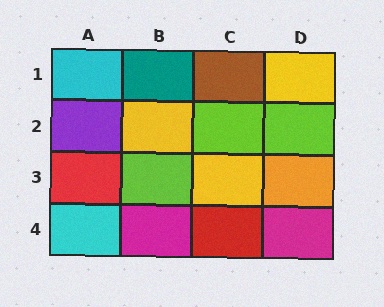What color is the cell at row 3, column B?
Lime.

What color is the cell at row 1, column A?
Cyan.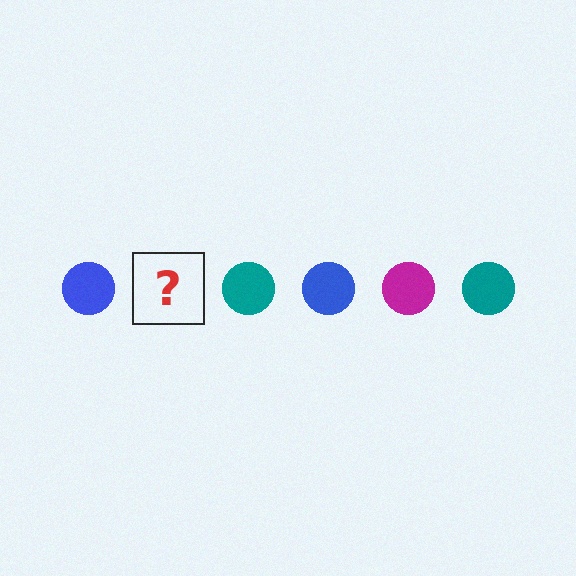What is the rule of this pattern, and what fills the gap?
The rule is that the pattern cycles through blue, magenta, teal circles. The gap should be filled with a magenta circle.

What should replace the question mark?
The question mark should be replaced with a magenta circle.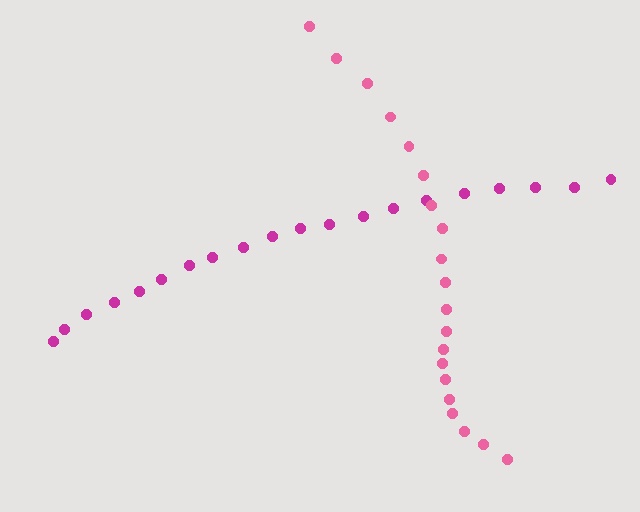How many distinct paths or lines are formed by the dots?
There are 2 distinct paths.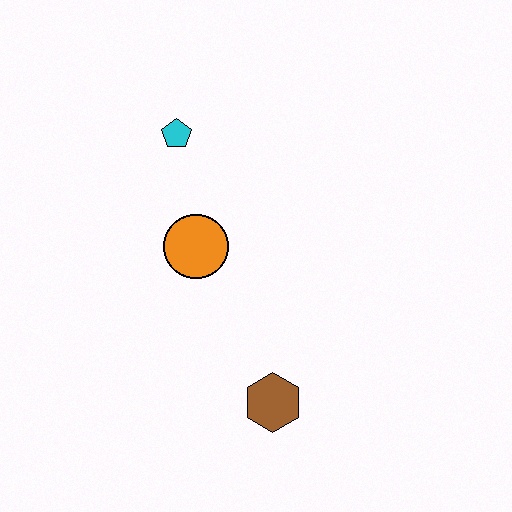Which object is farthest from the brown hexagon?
The cyan pentagon is farthest from the brown hexagon.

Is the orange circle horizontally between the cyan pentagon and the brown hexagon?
Yes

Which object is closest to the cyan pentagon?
The orange circle is closest to the cyan pentagon.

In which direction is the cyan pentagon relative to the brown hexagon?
The cyan pentagon is above the brown hexagon.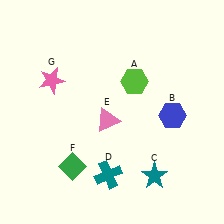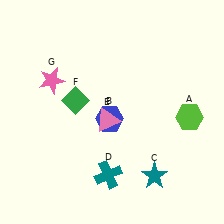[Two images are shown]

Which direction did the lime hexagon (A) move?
The lime hexagon (A) moved right.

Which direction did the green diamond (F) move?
The green diamond (F) moved up.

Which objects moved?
The objects that moved are: the lime hexagon (A), the blue hexagon (B), the green diamond (F).